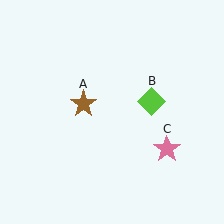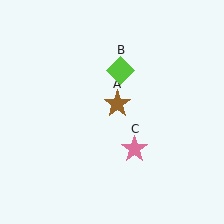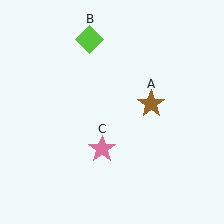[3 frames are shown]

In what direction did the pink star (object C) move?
The pink star (object C) moved left.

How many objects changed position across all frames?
3 objects changed position: brown star (object A), lime diamond (object B), pink star (object C).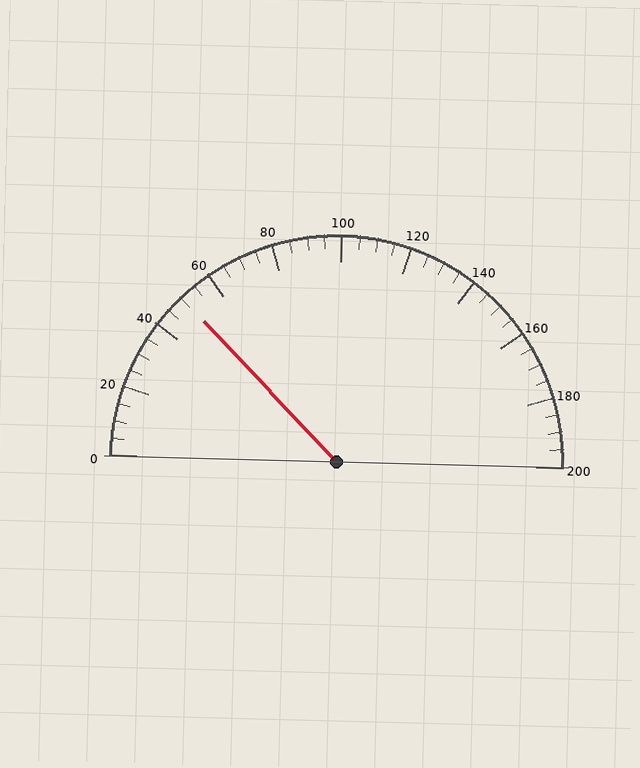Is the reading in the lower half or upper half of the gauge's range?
The reading is in the lower half of the range (0 to 200).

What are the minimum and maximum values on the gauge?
The gauge ranges from 0 to 200.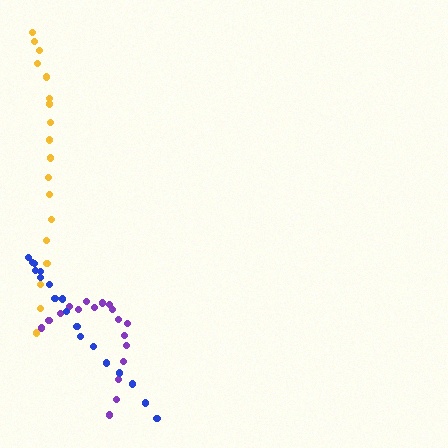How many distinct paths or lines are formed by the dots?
There are 3 distinct paths.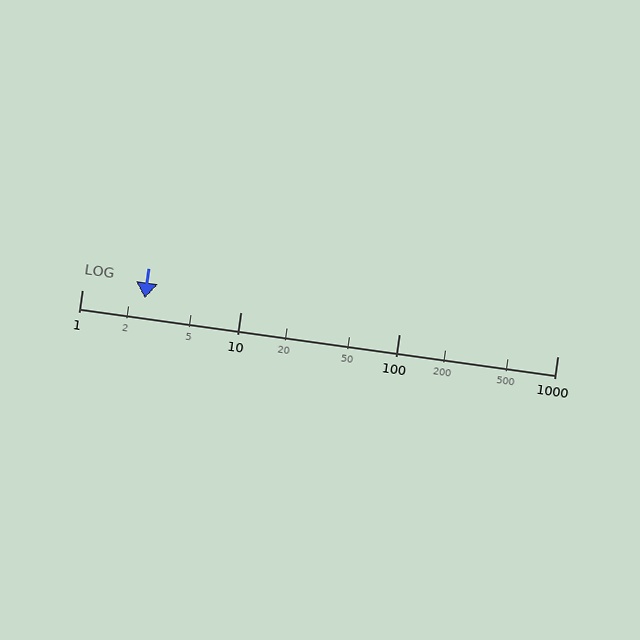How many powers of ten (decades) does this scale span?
The scale spans 3 decades, from 1 to 1000.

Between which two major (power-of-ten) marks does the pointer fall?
The pointer is between 1 and 10.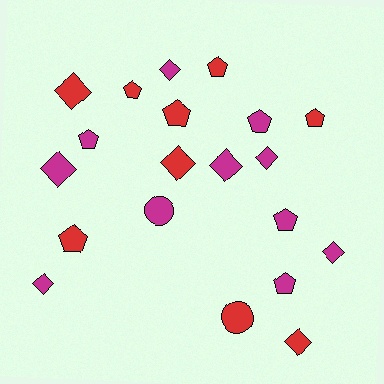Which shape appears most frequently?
Pentagon, with 9 objects.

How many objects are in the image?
There are 20 objects.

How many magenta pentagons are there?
There are 4 magenta pentagons.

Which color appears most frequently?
Magenta, with 11 objects.